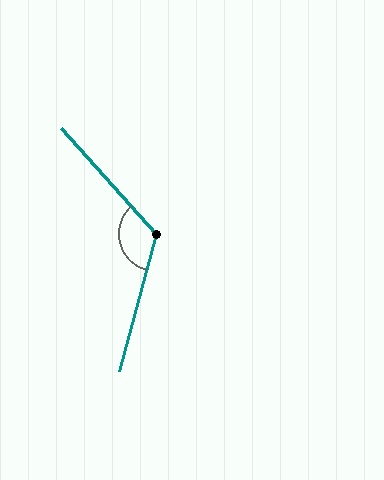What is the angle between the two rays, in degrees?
Approximately 123 degrees.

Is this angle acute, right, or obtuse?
It is obtuse.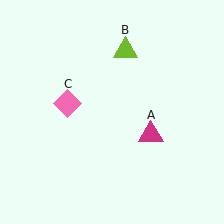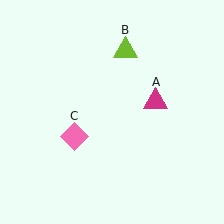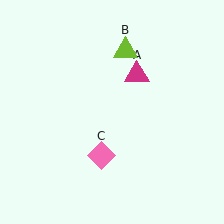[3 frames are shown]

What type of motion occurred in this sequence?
The magenta triangle (object A), pink diamond (object C) rotated counterclockwise around the center of the scene.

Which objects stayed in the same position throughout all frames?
Lime triangle (object B) remained stationary.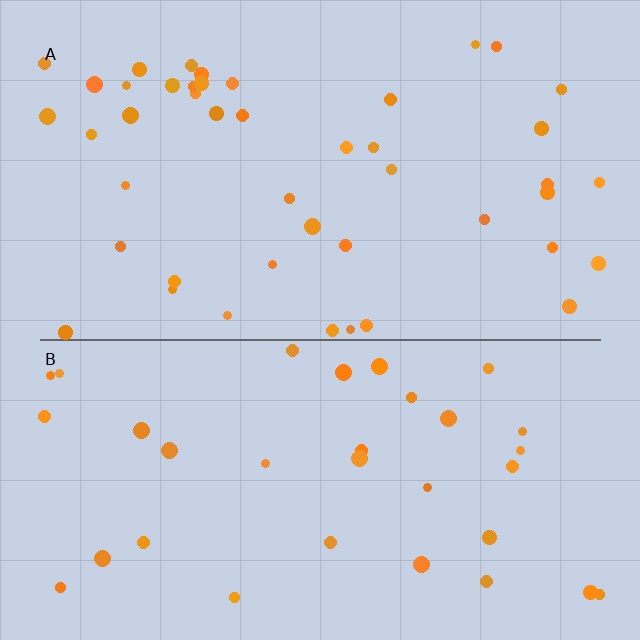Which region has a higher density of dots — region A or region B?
A (the top).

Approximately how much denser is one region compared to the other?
Approximately 1.4× — region A over region B.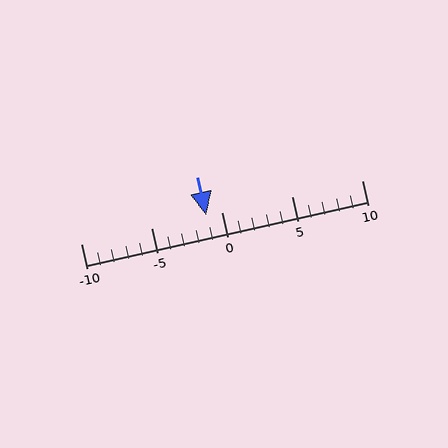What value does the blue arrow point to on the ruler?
The blue arrow points to approximately -1.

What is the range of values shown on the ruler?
The ruler shows values from -10 to 10.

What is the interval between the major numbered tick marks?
The major tick marks are spaced 5 units apart.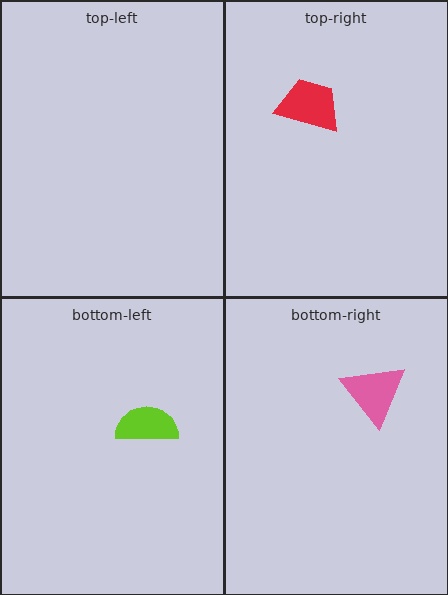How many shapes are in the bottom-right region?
1.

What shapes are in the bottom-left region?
The lime semicircle.